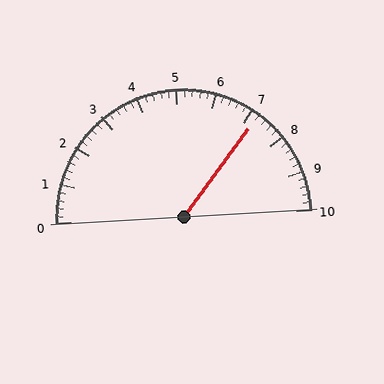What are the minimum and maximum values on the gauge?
The gauge ranges from 0 to 10.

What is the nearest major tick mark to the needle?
The nearest major tick mark is 7.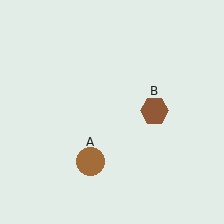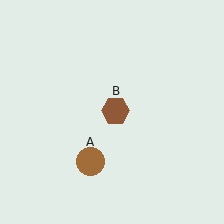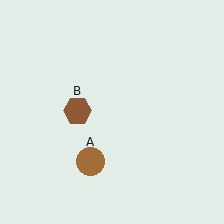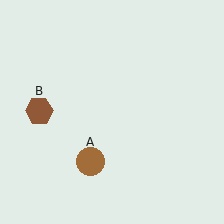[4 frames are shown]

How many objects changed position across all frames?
1 object changed position: brown hexagon (object B).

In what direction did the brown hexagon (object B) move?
The brown hexagon (object B) moved left.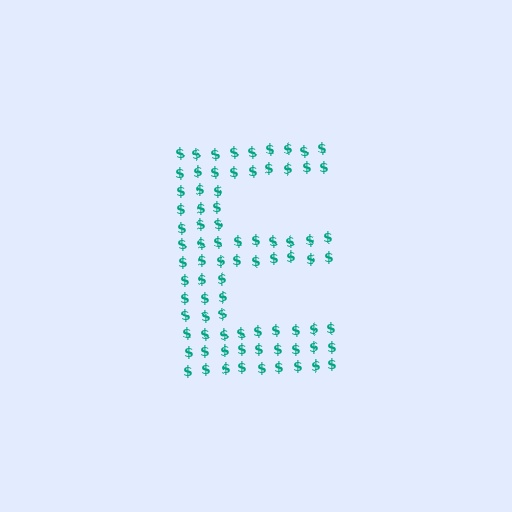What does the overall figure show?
The overall figure shows the letter E.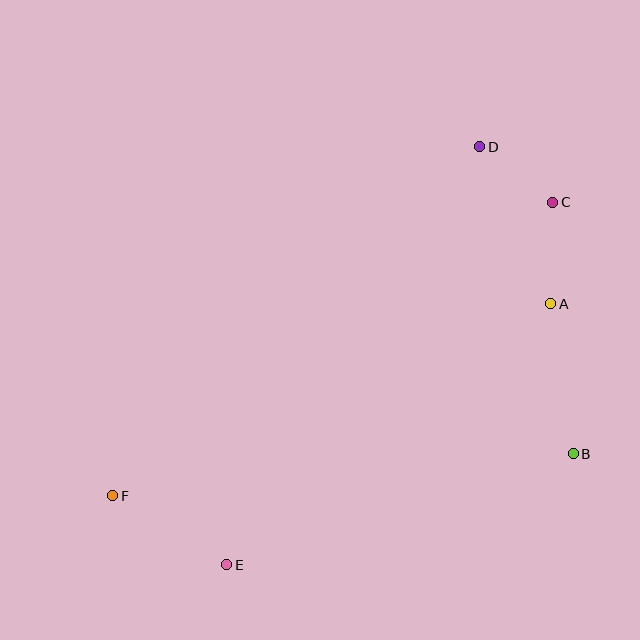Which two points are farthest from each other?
Points C and F are farthest from each other.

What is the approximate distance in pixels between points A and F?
The distance between A and F is approximately 479 pixels.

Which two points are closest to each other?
Points C and D are closest to each other.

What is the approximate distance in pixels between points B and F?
The distance between B and F is approximately 463 pixels.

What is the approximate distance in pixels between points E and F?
The distance between E and F is approximately 133 pixels.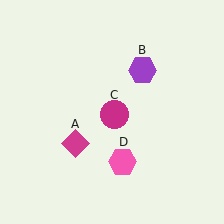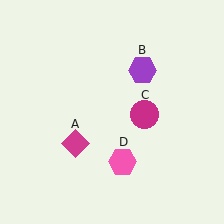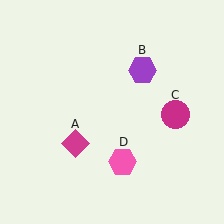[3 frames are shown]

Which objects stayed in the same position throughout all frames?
Magenta diamond (object A) and purple hexagon (object B) and pink hexagon (object D) remained stationary.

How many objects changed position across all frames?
1 object changed position: magenta circle (object C).